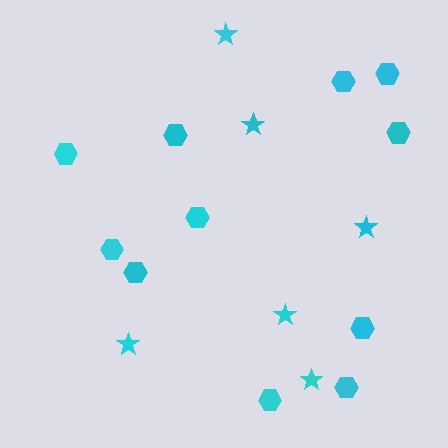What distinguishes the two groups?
There are 2 groups: one group of stars (6) and one group of hexagons (11).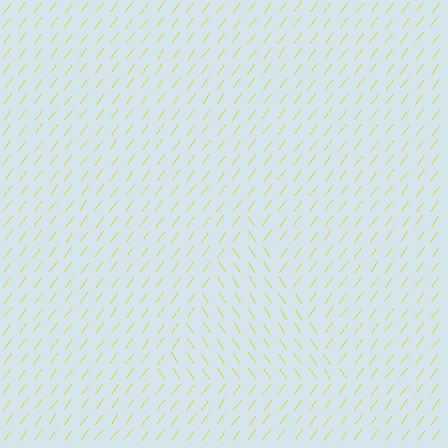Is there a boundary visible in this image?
Yes, there is a texture boundary formed by a change in line orientation.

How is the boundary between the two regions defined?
The boundary is defined purely by a change in line orientation (approximately 70 degrees difference). All lines are the same color and thickness.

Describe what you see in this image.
The image is filled with small yellow line segments. A triangle region in the image has lines oriented differently from the surrounding lines, creating a visible texture boundary.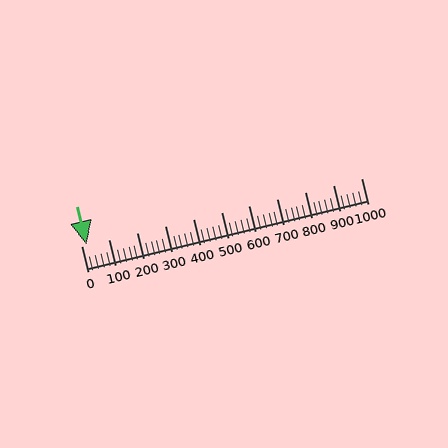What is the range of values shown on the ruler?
The ruler shows values from 0 to 1000.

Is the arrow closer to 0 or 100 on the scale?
The arrow is closer to 0.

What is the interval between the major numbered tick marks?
The major tick marks are spaced 100 units apart.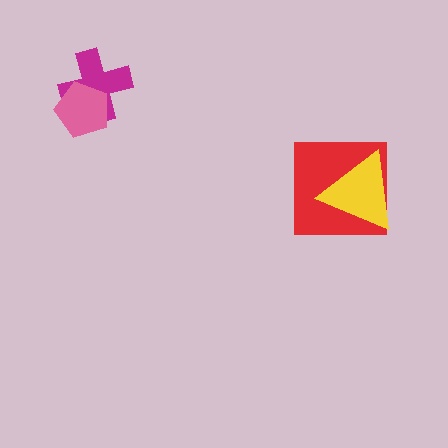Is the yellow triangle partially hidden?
No, no other shape covers it.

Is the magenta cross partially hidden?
Yes, it is partially covered by another shape.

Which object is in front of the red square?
The yellow triangle is in front of the red square.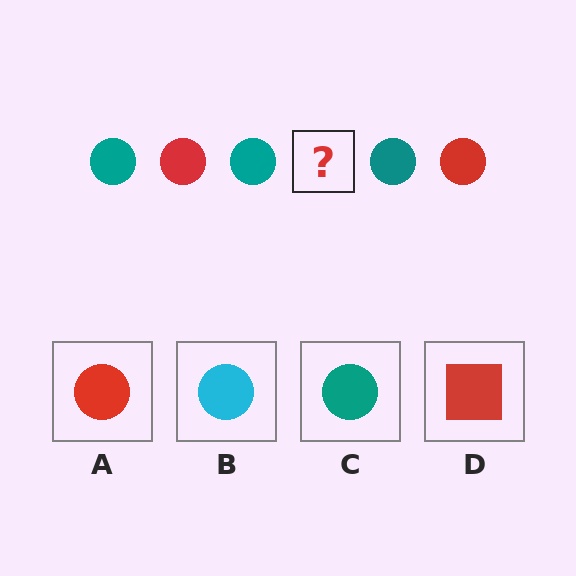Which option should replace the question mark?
Option A.